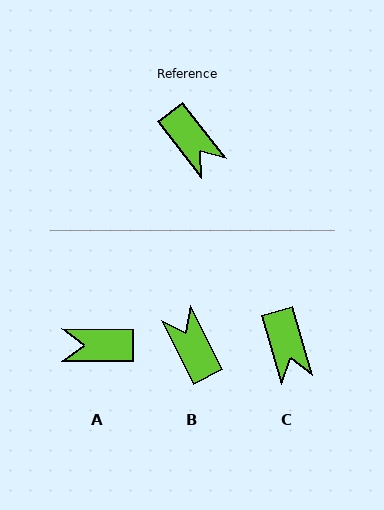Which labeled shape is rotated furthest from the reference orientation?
B, about 169 degrees away.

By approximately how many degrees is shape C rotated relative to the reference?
Approximately 22 degrees clockwise.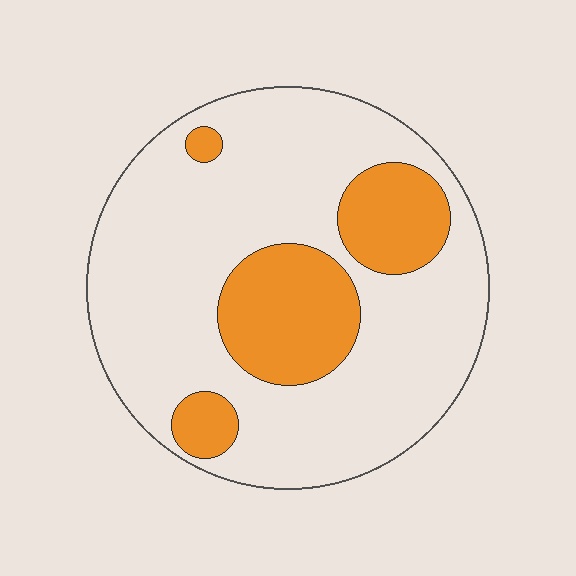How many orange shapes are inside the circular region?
4.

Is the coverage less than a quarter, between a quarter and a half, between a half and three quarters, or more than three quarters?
Less than a quarter.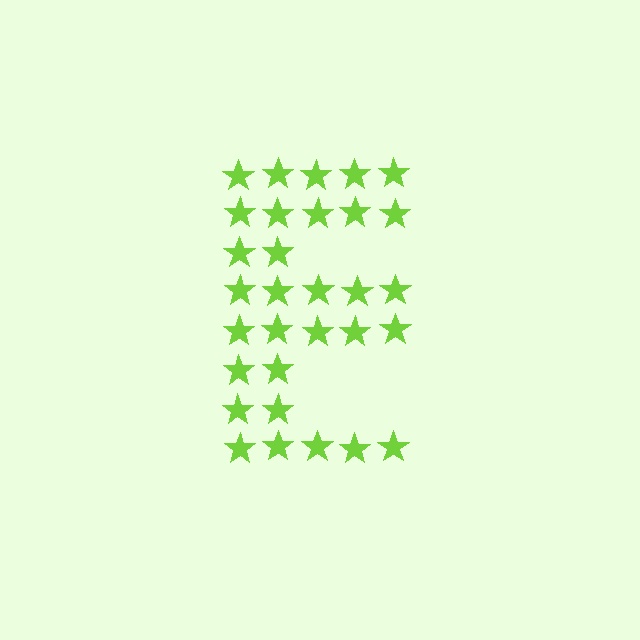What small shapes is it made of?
It is made of small stars.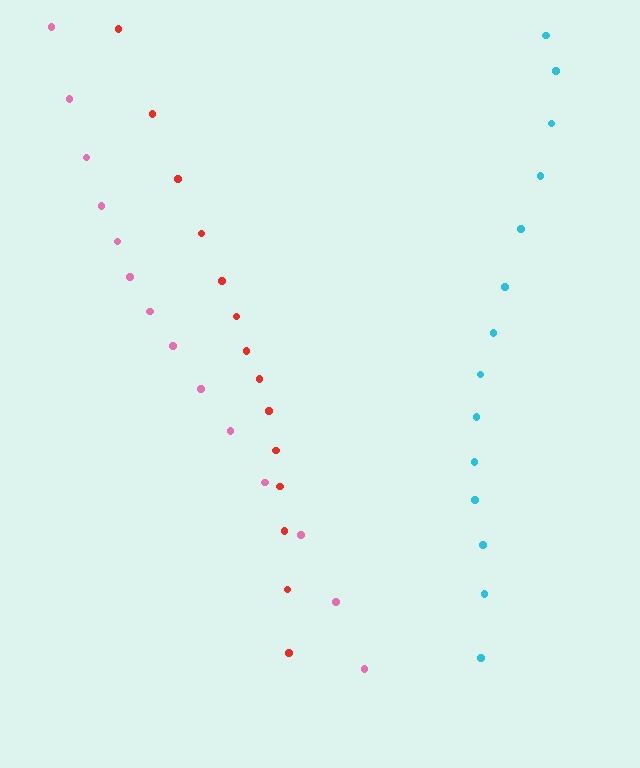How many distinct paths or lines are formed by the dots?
There are 3 distinct paths.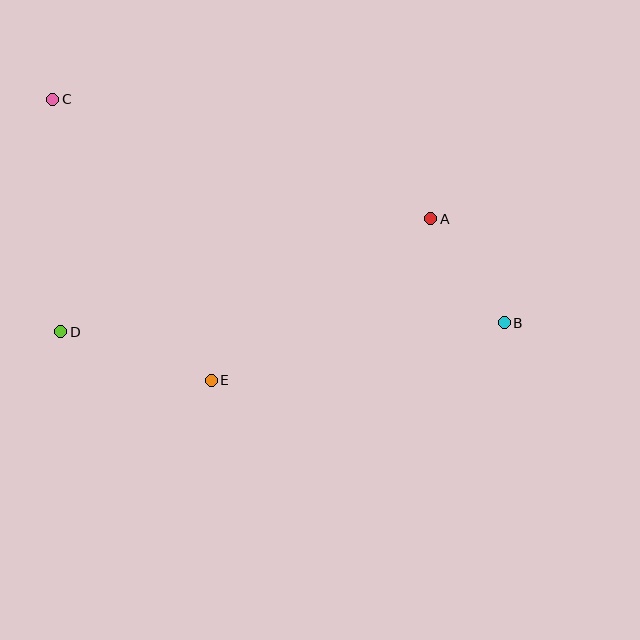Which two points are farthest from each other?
Points B and C are farthest from each other.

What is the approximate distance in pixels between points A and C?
The distance between A and C is approximately 397 pixels.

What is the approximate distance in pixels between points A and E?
The distance between A and E is approximately 273 pixels.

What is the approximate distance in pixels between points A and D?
The distance between A and D is approximately 387 pixels.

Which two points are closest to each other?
Points A and B are closest to each other.